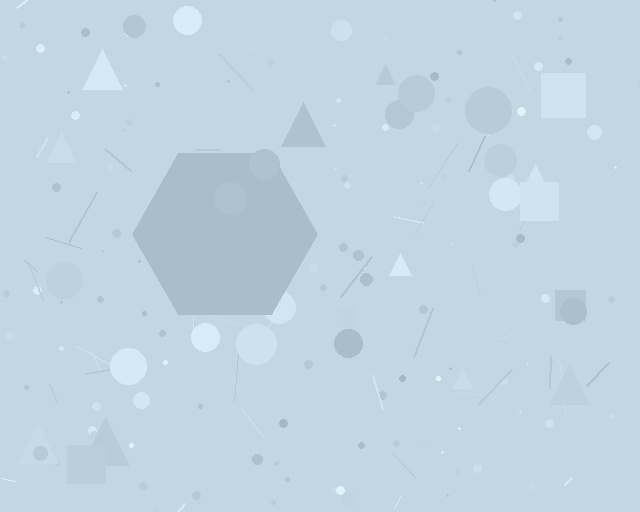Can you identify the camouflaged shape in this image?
The camouflaged shape is a hexagon.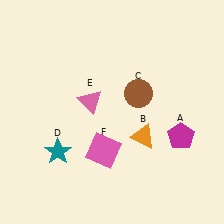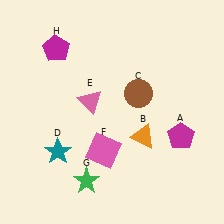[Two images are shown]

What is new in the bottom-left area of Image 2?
A green star (G) was added in the bottom-left area of Image 2.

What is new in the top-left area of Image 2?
A magenta pentagon (H) was added in the top-left area of Image 2.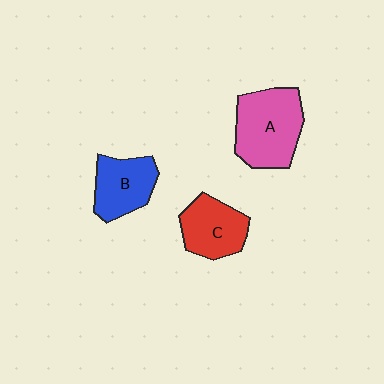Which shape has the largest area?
Shape A (pink).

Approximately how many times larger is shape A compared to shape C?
Approximately 1.4 times.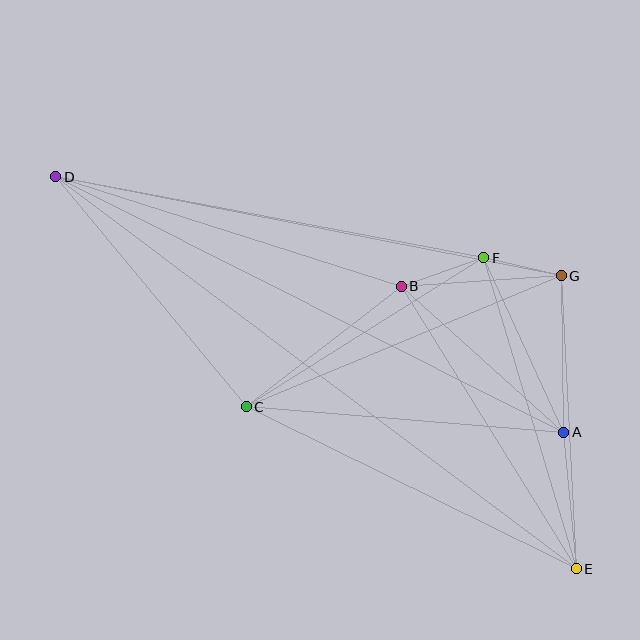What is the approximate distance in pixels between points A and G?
The distance between A and G is approximately 157 pixels.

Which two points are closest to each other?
Points F and G are closest to each other.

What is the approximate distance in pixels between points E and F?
The distance between E and F is approximately 324 pixels.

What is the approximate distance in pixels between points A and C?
The distance between A and C is approximately 319 pixels.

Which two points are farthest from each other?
Points D and E are farthest from each other.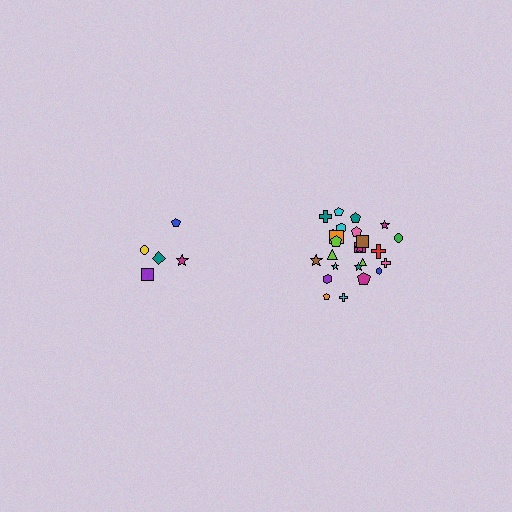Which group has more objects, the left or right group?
The right group.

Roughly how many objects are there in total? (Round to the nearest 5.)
Roughly 30 objects in total.